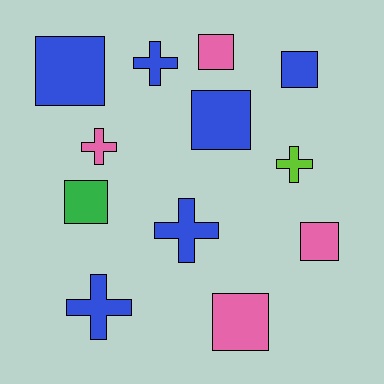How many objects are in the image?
There are 12 objects.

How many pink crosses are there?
There is 1 pink cross.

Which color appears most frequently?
Blue, with 6 objects.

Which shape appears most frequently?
Square, with 7 objects.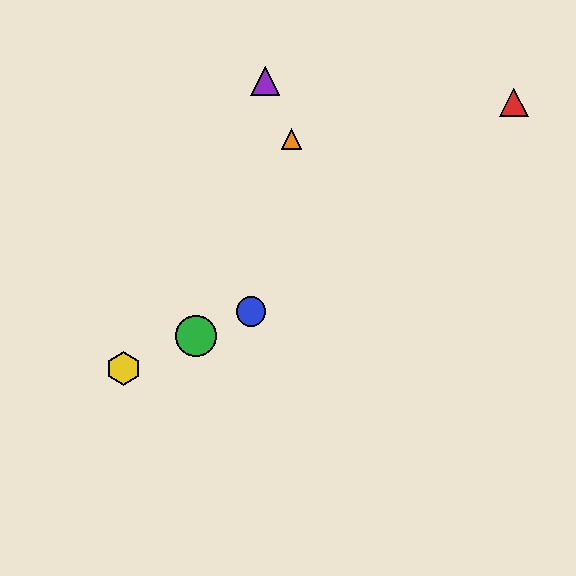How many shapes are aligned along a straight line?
3 shapes (the blue circle, the green circle, the yellow hexagon) are aligned along a straight line.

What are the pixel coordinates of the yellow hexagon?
The yellow hexagon is at (124, 368).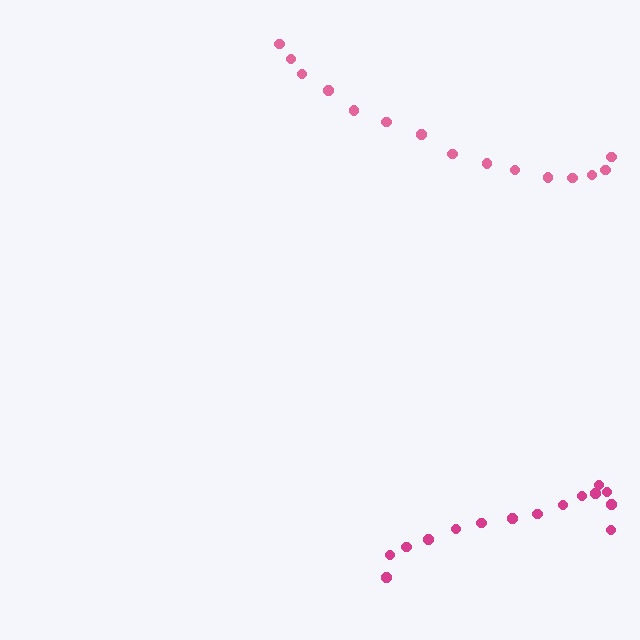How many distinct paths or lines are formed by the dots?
There are 2 distinct paths.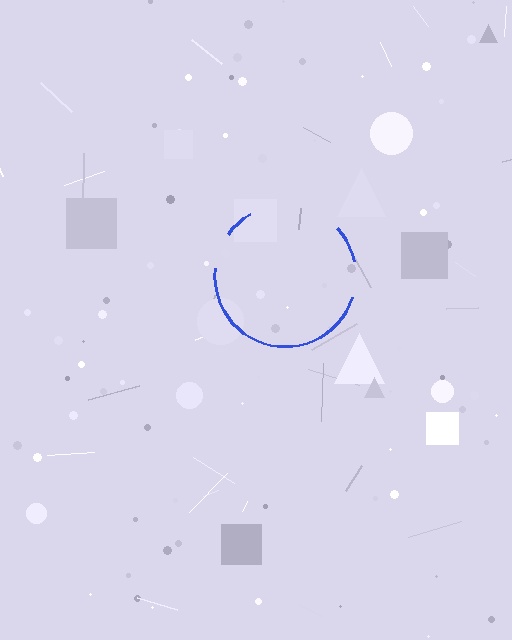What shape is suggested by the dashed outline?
The dashed outline suggests a circle.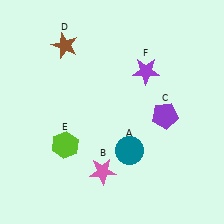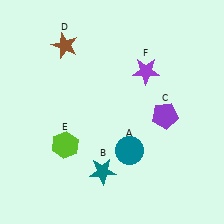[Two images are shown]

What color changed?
The star (B) changed from pink in Image 1 to teal in Image 2.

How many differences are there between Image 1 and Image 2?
There is 1 difference between the two images.